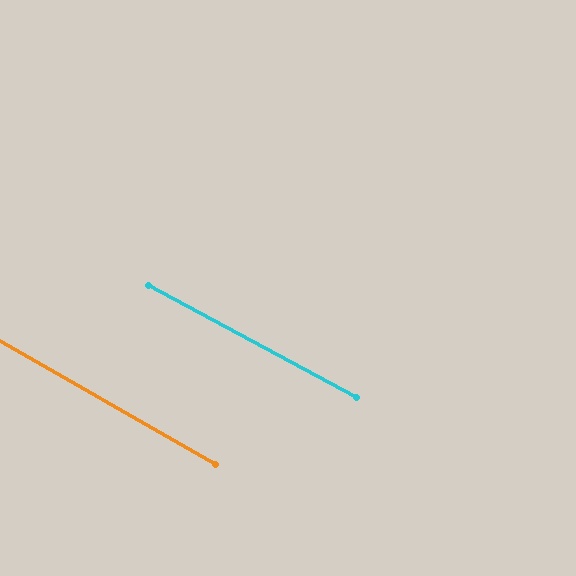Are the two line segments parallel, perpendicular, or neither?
Parallel — their directions differ by only 1.5°.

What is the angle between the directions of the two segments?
Approximately 2 degrees.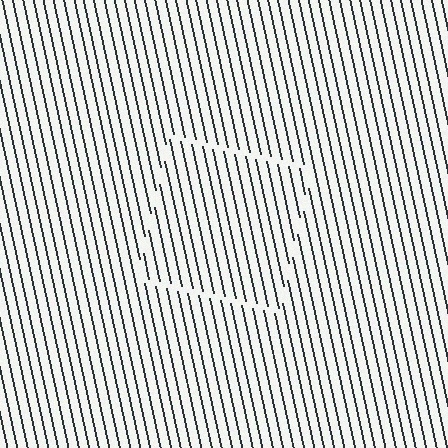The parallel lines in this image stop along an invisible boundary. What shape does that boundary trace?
An illusory square. The interior of the shape contains the same grating, shifted by half a period — the contour is defined by the phase discontinuity where line-ends from the inner and outer gratings abut.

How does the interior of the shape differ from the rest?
The interior of the shape contains the same grating, shifted by half a period — the contour is defined by the phase discontinuity where line-ends from the inner and outer gratings abut.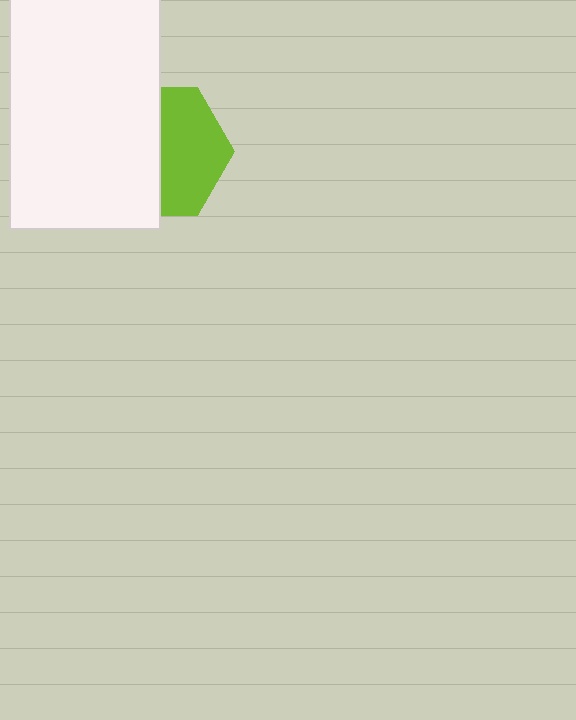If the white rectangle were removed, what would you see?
You would see the complete lime hexagon.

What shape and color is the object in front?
The object in front is a white rectangle.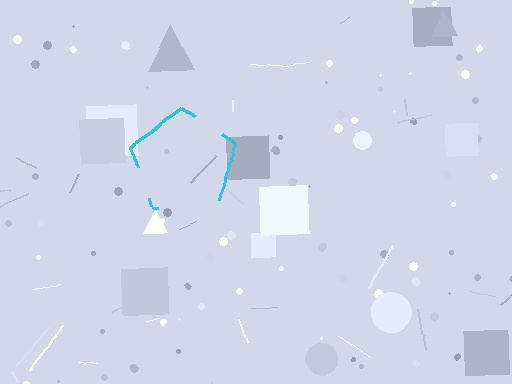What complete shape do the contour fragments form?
The contour fragments form a pentagon.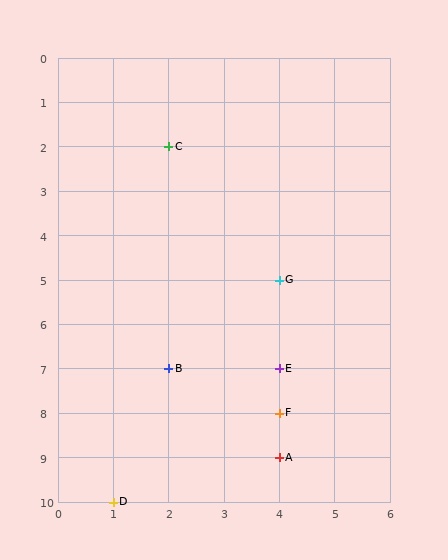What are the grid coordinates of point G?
Point G is at grid coordinates (4, 5).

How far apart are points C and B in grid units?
Points C and B are 5 rows apart.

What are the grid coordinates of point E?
Point E is at grid coordinates (4, 7).